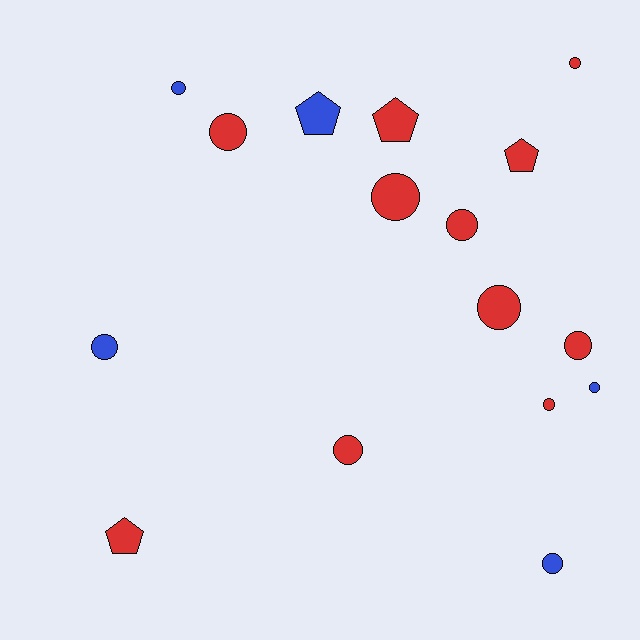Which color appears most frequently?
Red, with 11 objects.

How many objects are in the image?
There are 16 objects.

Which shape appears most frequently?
Circle, with 12 objects.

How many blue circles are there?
There are 4 blue circles.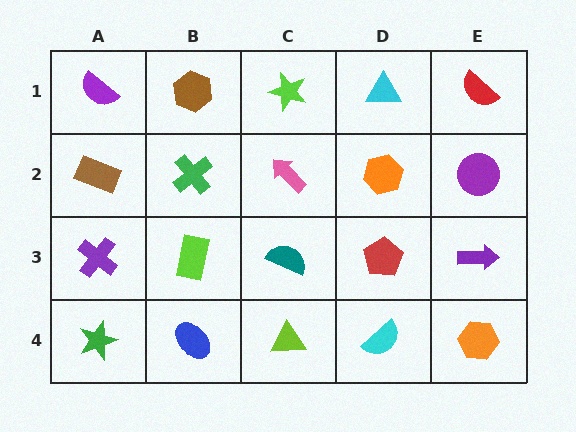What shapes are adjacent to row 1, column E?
A purple circle (row 2, column E), a cyan triangle (row 1, column D).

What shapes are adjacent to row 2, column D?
A cyan triangle (row 1, column D), a red pentagon (row 3, column D), a pink arrow (row 2, column C), a purple circle (row 2, column E).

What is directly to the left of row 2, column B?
A brown rectangle.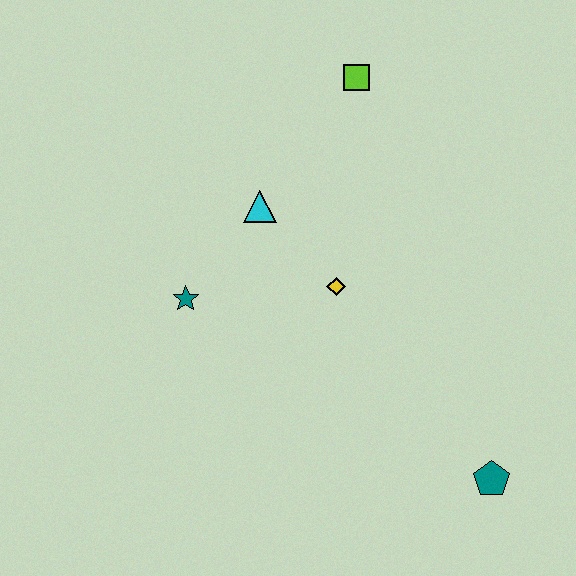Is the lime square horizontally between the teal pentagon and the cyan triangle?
Yes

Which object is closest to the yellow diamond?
The cyan triangle is closest to the yellow diamond.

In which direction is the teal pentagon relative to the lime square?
The teal pentagon is below the lime square.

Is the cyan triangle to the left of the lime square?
Yes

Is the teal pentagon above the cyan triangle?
No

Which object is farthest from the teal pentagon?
The lime square is farthest from the teal pentagon.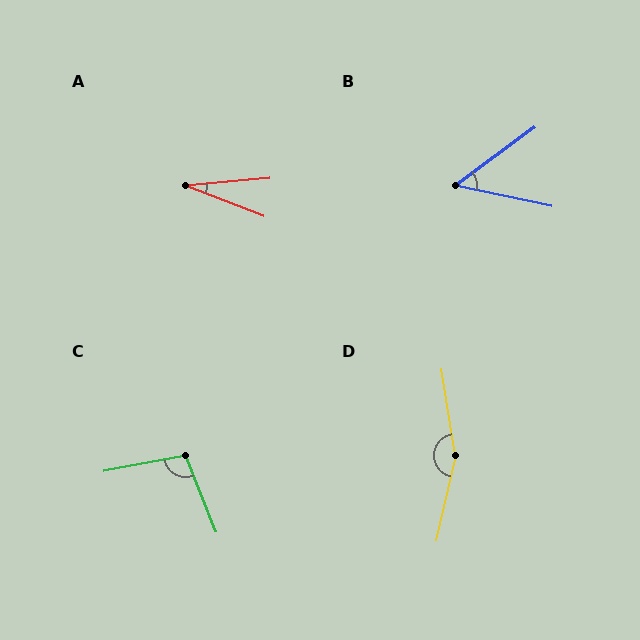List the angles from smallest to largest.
A (26°), B (48°), C (101°), D (158°).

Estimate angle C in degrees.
Approximately 101 degrees.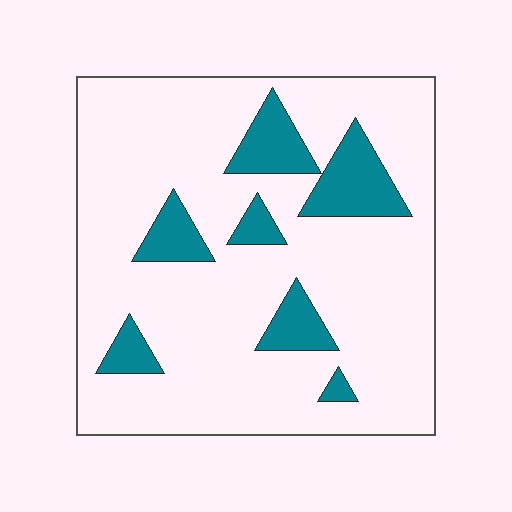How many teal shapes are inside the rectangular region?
7.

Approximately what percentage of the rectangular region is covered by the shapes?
Approximately 15%.